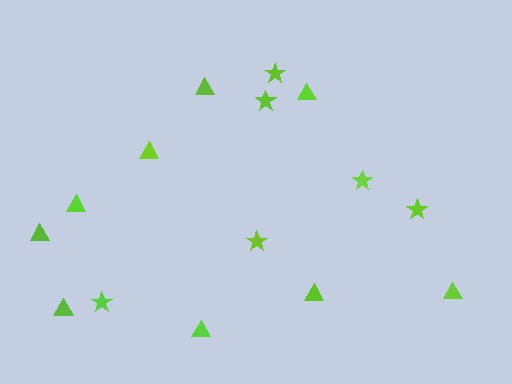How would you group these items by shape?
There are 2 groups: one group of stars (6) and one group of triangles (9).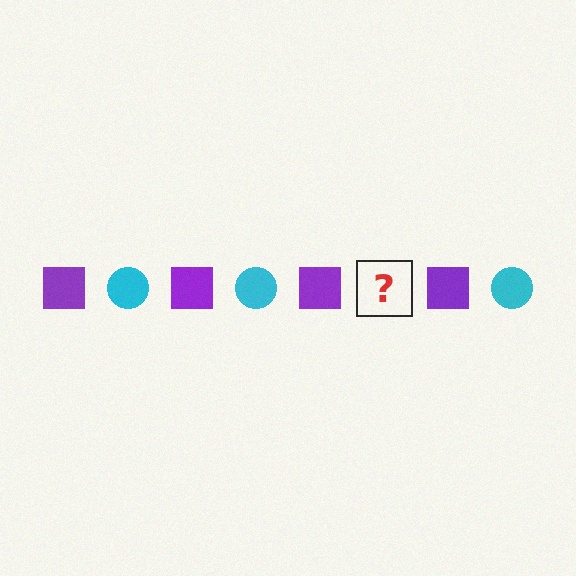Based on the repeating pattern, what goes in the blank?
The blank should be a cyan circle.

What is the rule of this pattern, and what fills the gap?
The rule is that the pattern alternates between purple square and cyan circle. The gap should be filled with a cyan circle.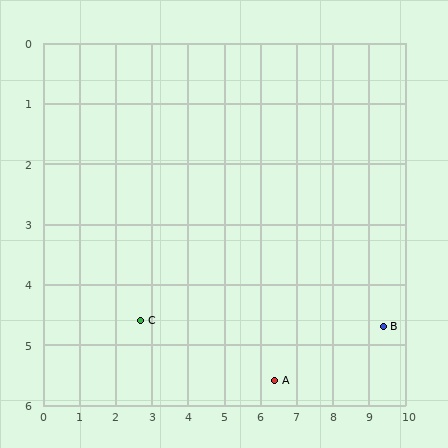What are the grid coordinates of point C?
Point C is at approximately (2.7, 4.6).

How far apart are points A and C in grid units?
Points A and C are about 3.8 grid units apart.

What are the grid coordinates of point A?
Point A is at approximately (6.4, 5.6).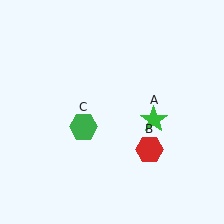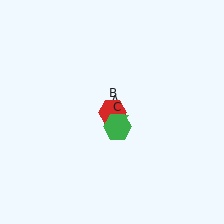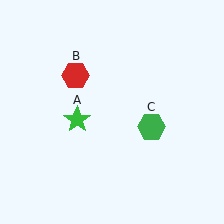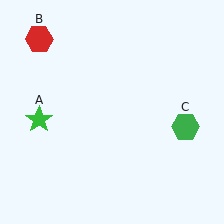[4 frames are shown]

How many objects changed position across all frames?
3 objects changed position: green star (object A), red hexagon (object B), green hexagon (object C).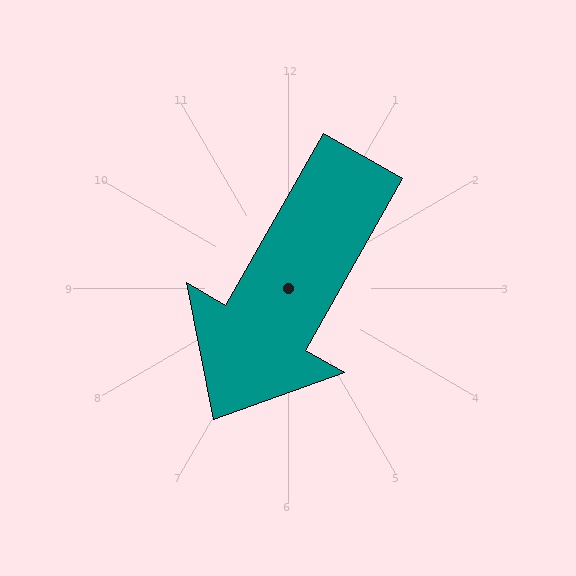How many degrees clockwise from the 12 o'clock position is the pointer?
Approximately 210 degrees.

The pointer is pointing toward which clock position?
Roughly 7 o'clock.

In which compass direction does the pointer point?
Southwest.